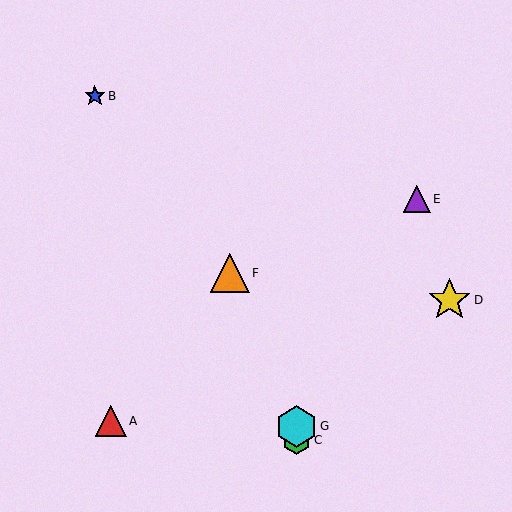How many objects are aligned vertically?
2 objects (C, G) are aligned vertically.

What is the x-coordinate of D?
Object D is at x≈449.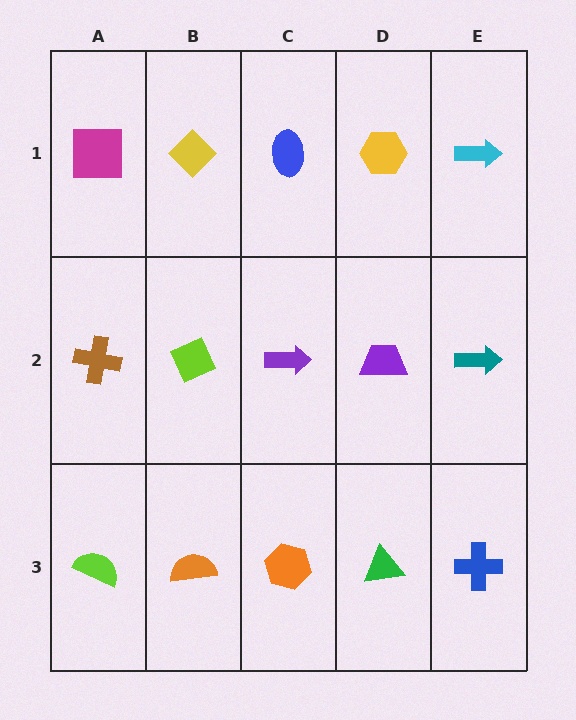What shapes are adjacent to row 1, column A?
A brown cross (row 2, column A), a yellow diamond (row 1, column B).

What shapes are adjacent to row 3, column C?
A purple arrow (row 2, column C), an orange semicircle (row 3, column B), a green triangle (row 3, column D).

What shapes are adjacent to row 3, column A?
A brown cross (row 2, column A), an orange semicircle (row 3, column B).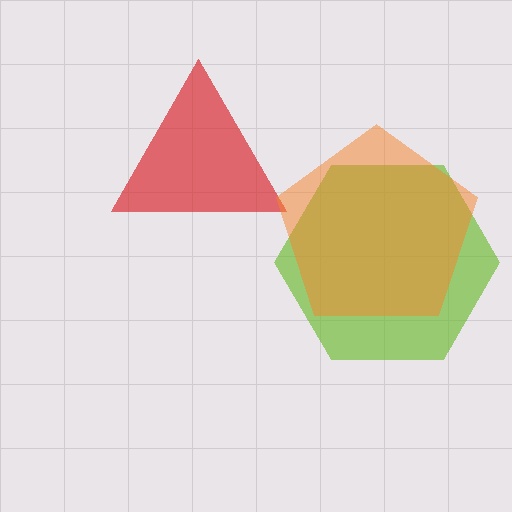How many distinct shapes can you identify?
There are 3 distinct shapes: a lime hexagon, a red triangle, an orange pentagon.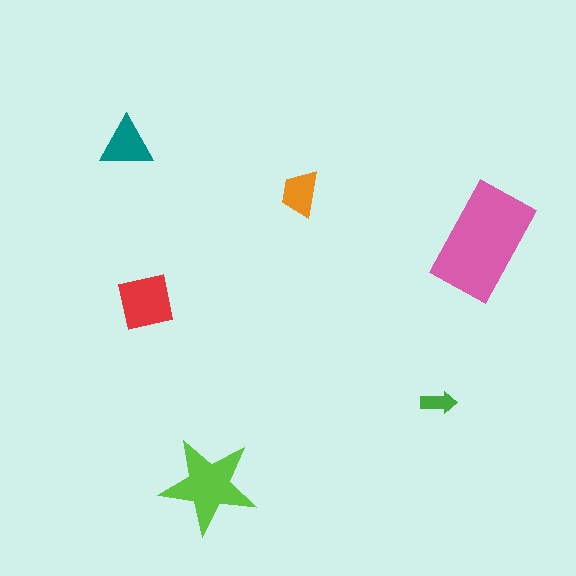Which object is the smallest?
The green arrow.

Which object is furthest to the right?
The pink rectangle is rightmost.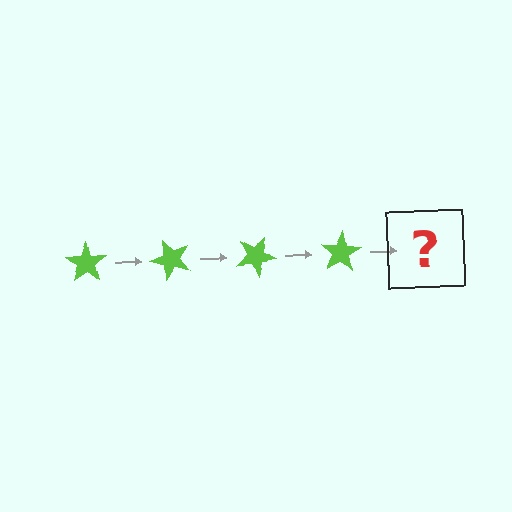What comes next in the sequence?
The next element should be a lime star rotated 200 degrees.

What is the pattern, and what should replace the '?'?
The pattern is that the star rotates 50 degrees each step. The '?' should be a lime star rotated 200 degrees.